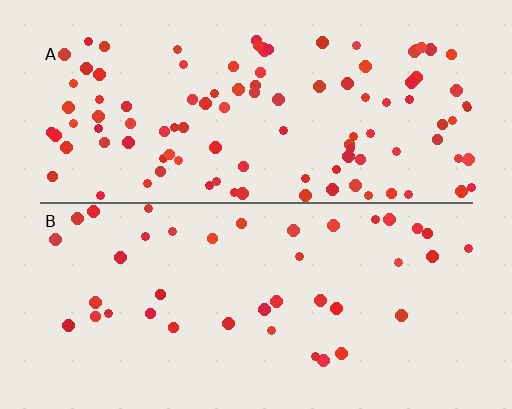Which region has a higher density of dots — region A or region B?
A (the top).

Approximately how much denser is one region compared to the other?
Approximately 2.6× — region A over region B.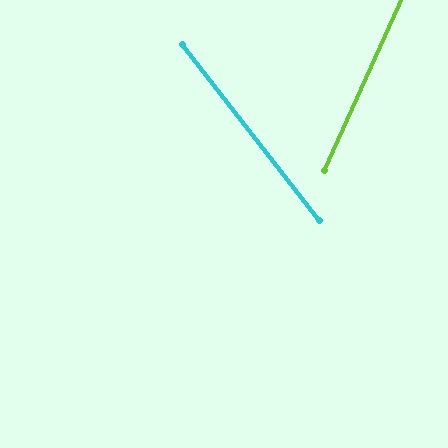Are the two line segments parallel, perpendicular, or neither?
Neither parallel nor perpendicular — they differ by about 62°.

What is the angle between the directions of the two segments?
Approximately 62 degrees.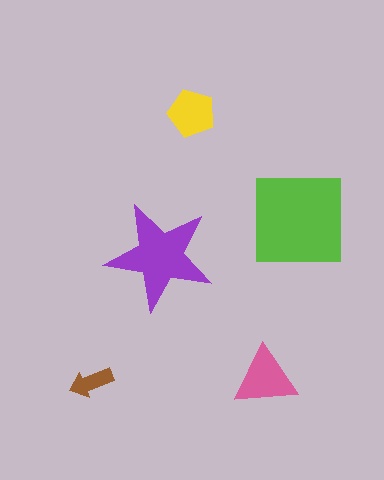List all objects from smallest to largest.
The brown arrow, the yellow pentagon, the pink triangle, the purple star, the lime square.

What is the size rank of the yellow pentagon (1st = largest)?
4th.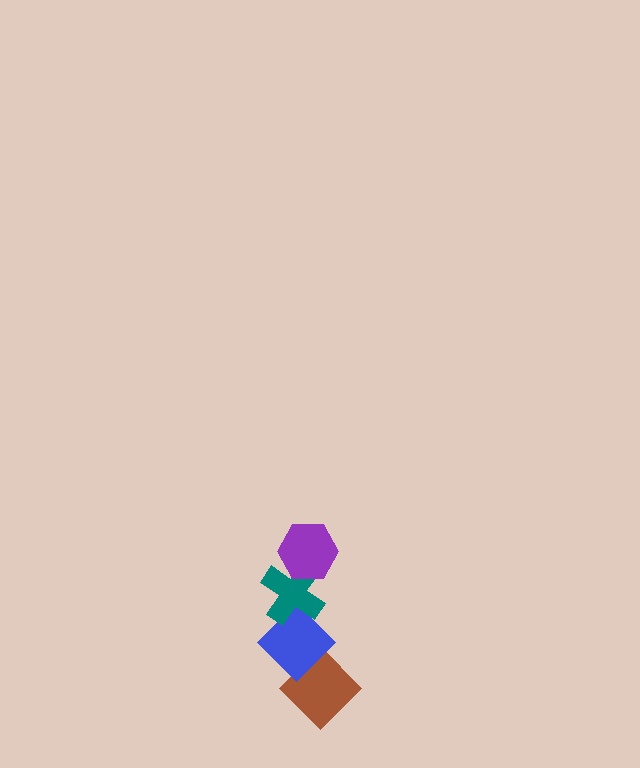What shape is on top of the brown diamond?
The blue diamond is on top of the brown diamond.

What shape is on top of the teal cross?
The purple hexagon is on top of the teal cross.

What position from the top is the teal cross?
The teal cross is 2nd from the top.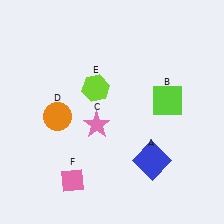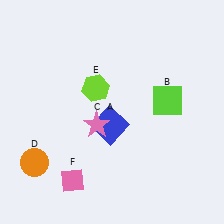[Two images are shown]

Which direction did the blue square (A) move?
The blue square (A) moved left.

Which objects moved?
The objects that moved are: the blue square (A), the orange circle (D).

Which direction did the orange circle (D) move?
The orange circle (D) moved down.